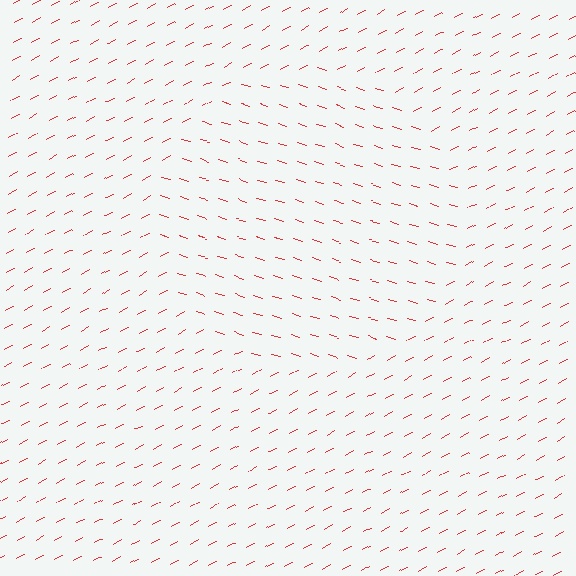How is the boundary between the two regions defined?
The boundary is defined purely by a change in line orientation (approximately 45 degrees difference). All lines are the same color and thickness.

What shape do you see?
I see a circle.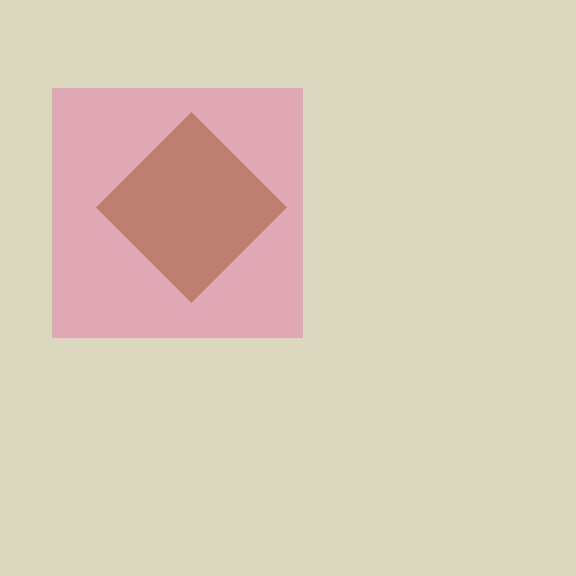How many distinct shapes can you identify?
There are 2 distinct shapes: a pink square, a brown diamond.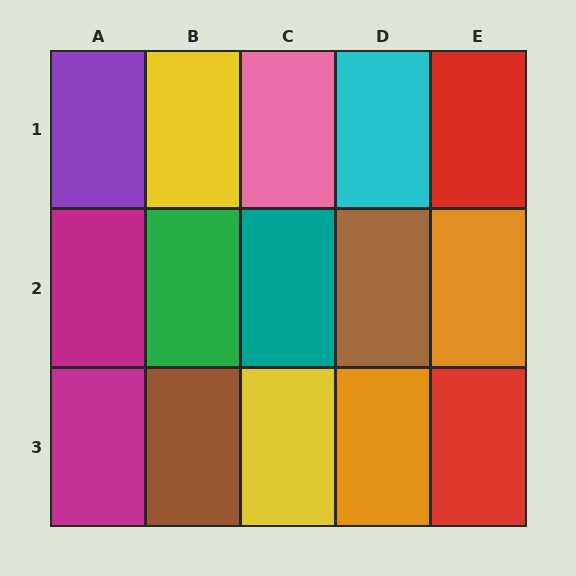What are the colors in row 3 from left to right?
Magenta, brown, yellow, orange, red.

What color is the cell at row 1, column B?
Yellow.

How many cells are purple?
1 cell is purple.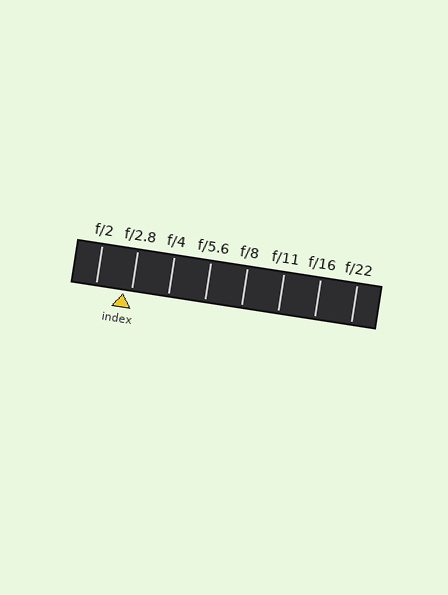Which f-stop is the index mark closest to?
The index mark is closest to f/2.8.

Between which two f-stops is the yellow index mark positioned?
The index mark is between f/2 and f/2.8.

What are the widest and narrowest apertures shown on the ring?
The widest aperture shown is f/2 and the narrowest is f/22.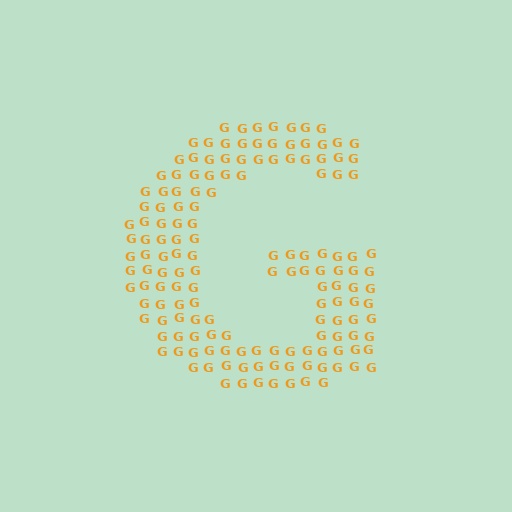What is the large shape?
The large shape is the letter G.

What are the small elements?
The small elements are letter G's.